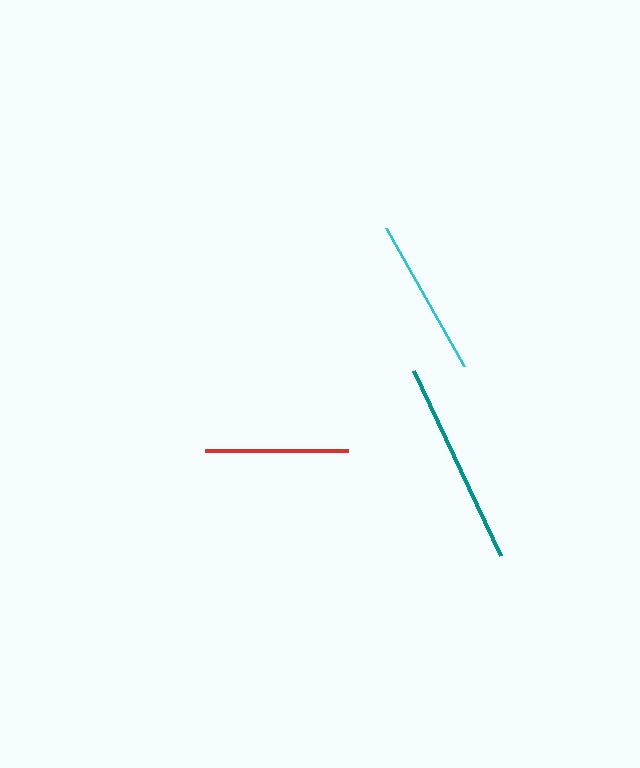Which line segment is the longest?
The teal line is the longest at approximately 205 pixels.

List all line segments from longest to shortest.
From longest to shortest: teal, cyan, red.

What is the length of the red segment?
The red segment is approximately 143 pixels long.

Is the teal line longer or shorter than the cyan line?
The teal line is longer than the cyan line.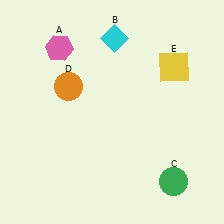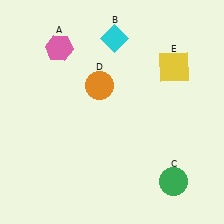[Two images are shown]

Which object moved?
The orange circle (D) moved right.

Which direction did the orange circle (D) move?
The orange circle (D) moved right.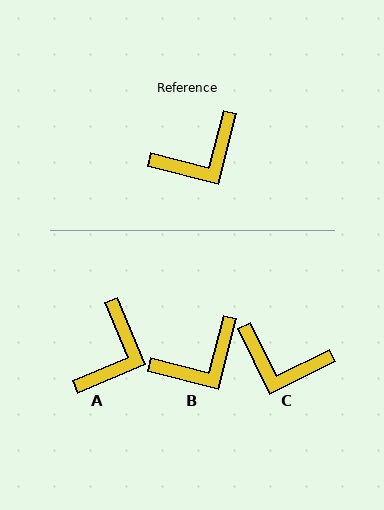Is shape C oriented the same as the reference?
No, it is off by about 49 degrees.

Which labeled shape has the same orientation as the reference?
B.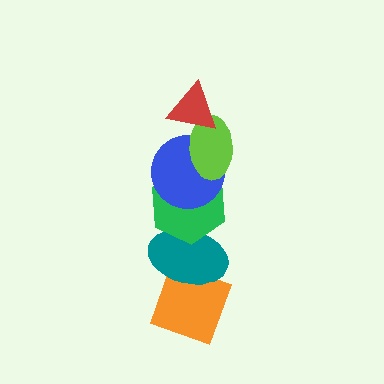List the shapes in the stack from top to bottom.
From top to bottom: the red triangle, the lime ellipse, the blue circle, the green hexagon, the teal ellipse, the orange diamond.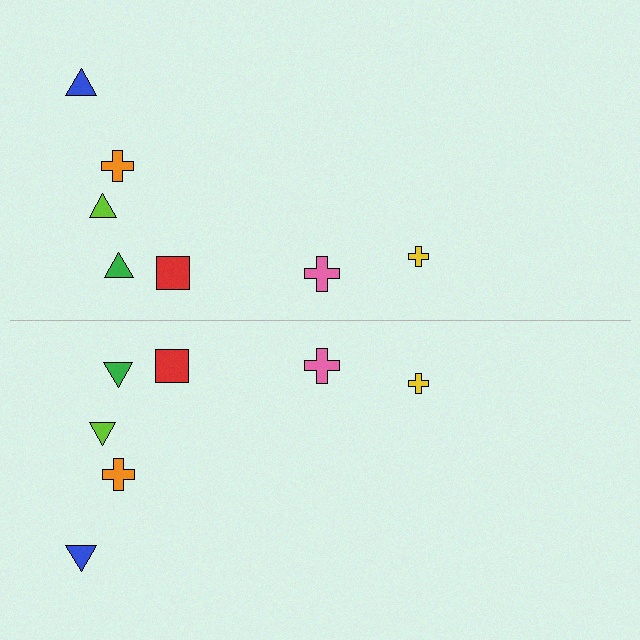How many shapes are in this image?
There are 14 shapes in this image.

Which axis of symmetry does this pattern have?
The pattern has a horizontal axis of symmetry running through the center of the image.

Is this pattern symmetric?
Yes, this pattern has bilateral (reflection) symmetry.